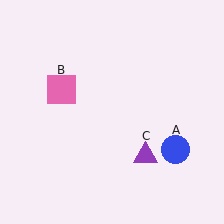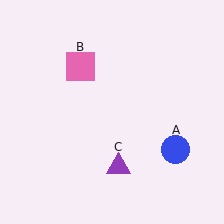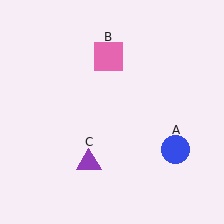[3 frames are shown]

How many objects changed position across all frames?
2 objects changed position: pink square (object B), purple triangle (object C).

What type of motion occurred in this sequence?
The pink square (object B), purple triangle (object C) rotated clockwise around the center of the scene.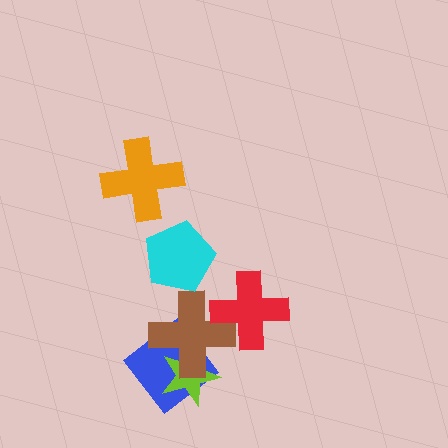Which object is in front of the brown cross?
The red cross is in front of the brown cross.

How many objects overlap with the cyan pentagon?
0 objects overlap with the cyan pentagon.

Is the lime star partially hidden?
Yes, it is partially covered by another shape.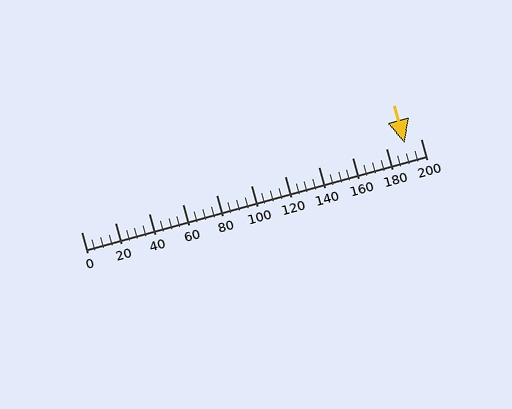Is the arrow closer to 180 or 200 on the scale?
The arrow is closer to 200.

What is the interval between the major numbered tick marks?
The major tick marks are spaced 20 units apart.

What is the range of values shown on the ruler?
The ruler shows values from 0 to 200.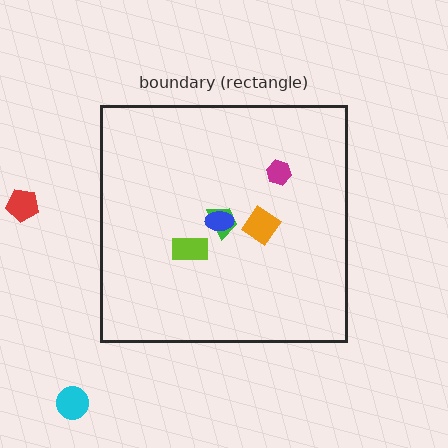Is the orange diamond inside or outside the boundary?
Inside.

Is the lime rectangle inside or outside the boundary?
Inside.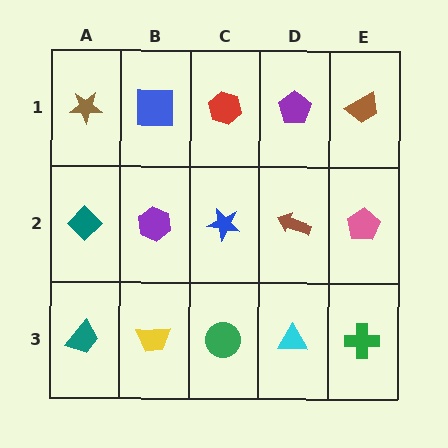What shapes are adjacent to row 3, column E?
A pink pentagon (row 2, column E), a cyan triangle (row 3, column D).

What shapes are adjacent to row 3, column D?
A brown arrow (row 2, column D), a green circle (row 3, column C), a green cross (row 3, column E).